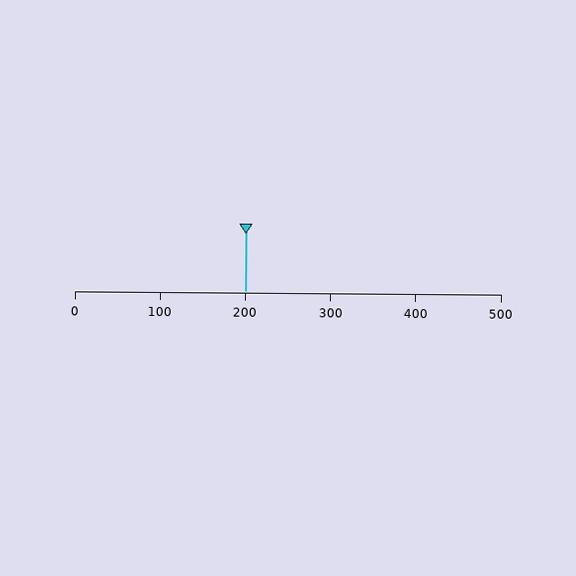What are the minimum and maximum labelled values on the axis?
The axis runs from 0 to 500.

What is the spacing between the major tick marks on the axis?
The major ticks are spaced 100 apart.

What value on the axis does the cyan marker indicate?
The marker indicates approximately 200.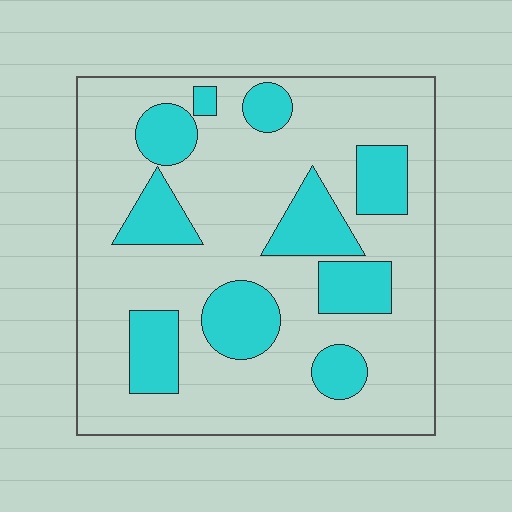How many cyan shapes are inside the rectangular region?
10.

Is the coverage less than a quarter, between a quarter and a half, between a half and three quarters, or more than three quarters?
Between a quarter and a half.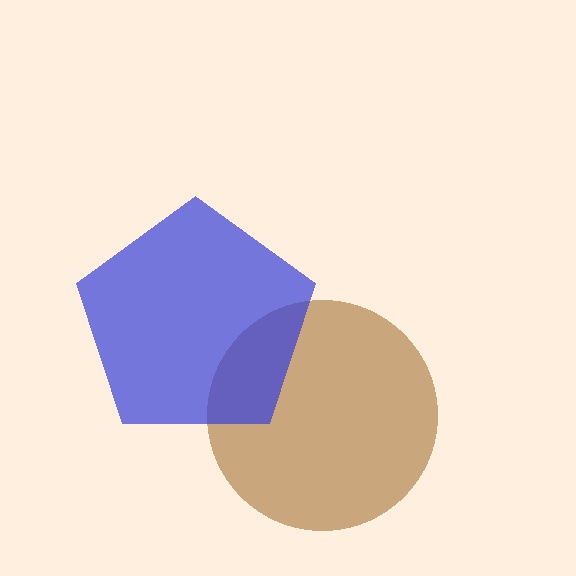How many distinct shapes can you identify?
There are 2 distinct shapes: a brown circle, a blue pentagon.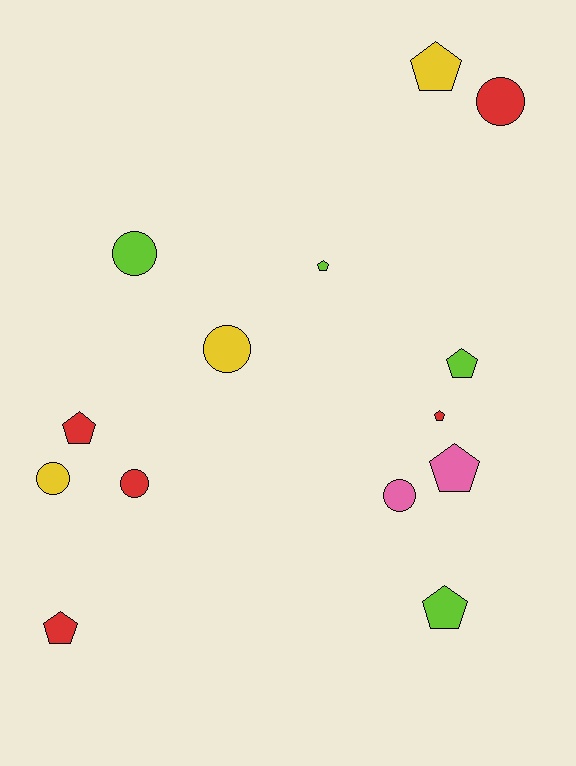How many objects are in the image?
There are 14 objects.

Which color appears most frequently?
Red, with 5 objects.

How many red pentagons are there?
There are 3 red pentagons.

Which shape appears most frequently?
Pentagon, with 8 objects.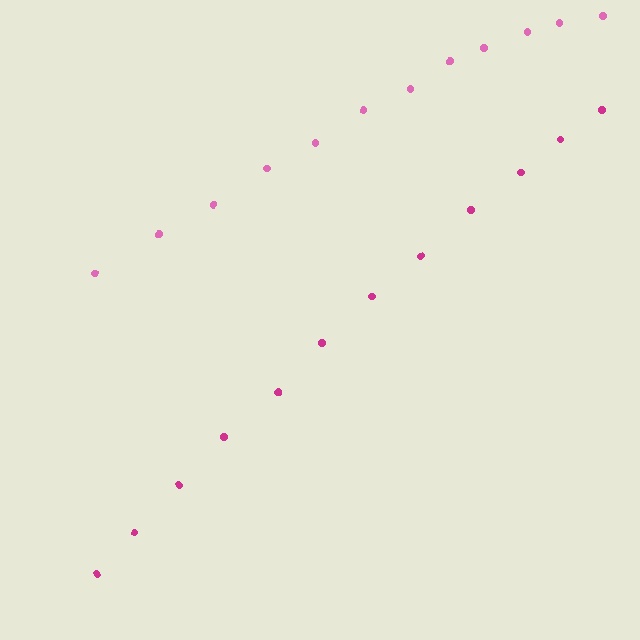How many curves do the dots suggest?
There are 2 distinct paths.